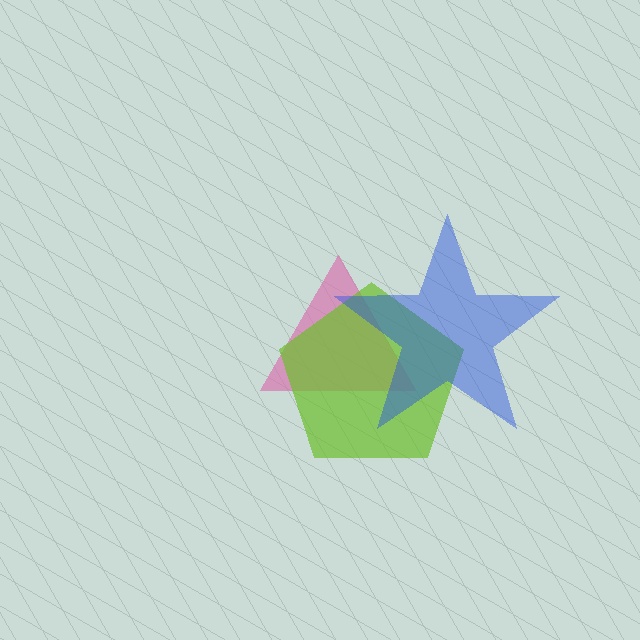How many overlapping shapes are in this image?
There are 3 overlapping shapes in the image.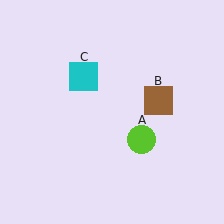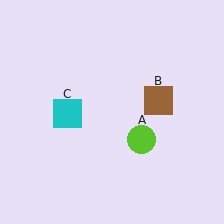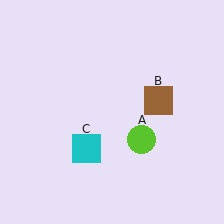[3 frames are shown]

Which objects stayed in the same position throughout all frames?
Lime circle (object A) and brown square (object B) remained stationary.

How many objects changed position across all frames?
1 object changed position: cyan square (object C).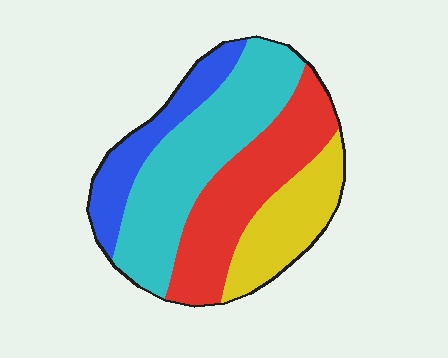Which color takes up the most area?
Cyan, at roughly 35%.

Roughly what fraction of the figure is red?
Red takes up about one third (1/3) of the figure.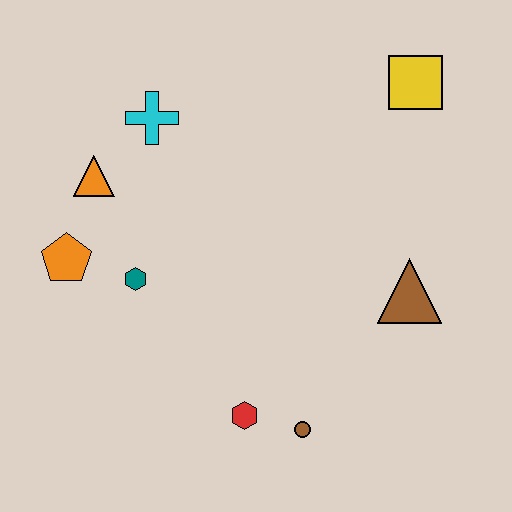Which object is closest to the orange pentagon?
The teal hexagon is closest to the orange pentagon.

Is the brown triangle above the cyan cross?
No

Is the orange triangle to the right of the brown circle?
No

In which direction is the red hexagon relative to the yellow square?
The red hexagon is below the yellow square.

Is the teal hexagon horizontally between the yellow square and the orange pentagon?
Yes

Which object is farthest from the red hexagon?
The yellow square is farthest from the red hexagon.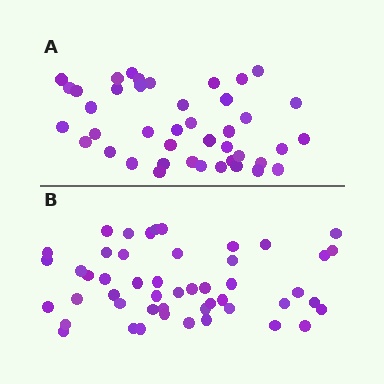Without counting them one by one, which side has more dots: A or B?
Region B (the bottom region) has more dots.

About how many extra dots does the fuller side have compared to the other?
Region B has roughly 8 or so more dots than region A.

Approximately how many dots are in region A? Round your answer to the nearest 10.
About 40 dots. (The exact count is 42, which rounds to 40.)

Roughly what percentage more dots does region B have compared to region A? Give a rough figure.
About 15% more.